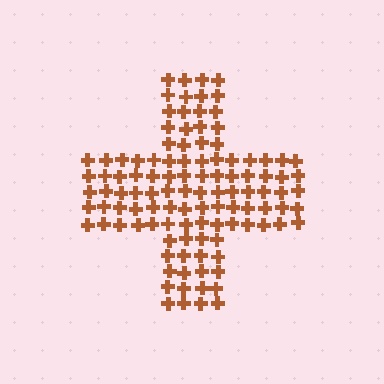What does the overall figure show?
The overall figure shows a cross.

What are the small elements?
The small elements are crosses.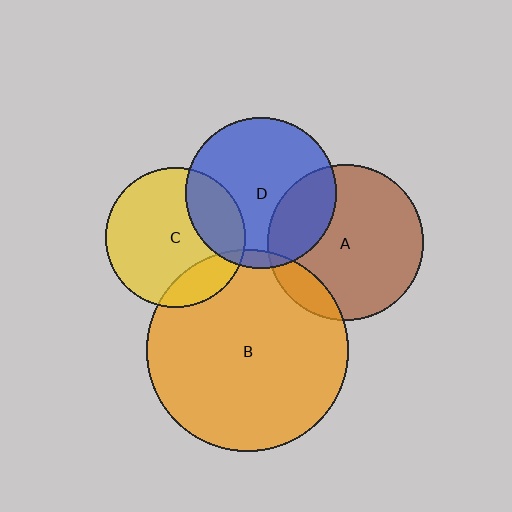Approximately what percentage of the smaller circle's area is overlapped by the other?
Approximately 15%.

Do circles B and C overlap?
Yes.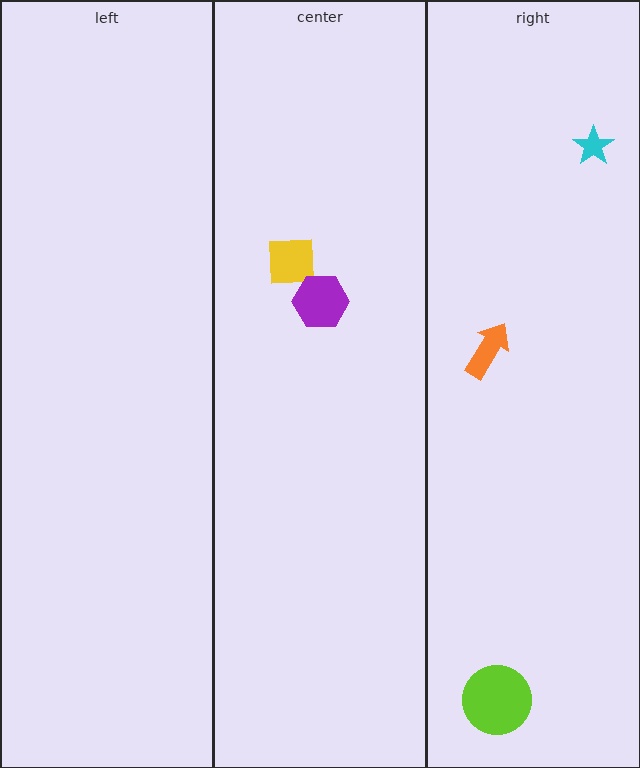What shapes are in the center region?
The yellow square, the purple hexagon.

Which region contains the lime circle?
The right region.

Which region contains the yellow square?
The center region.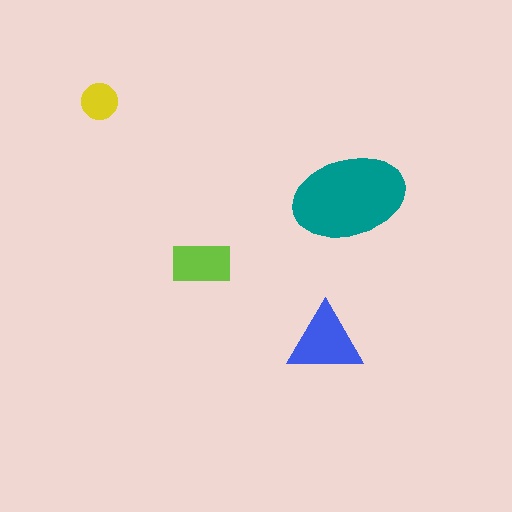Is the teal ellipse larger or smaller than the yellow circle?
Larger.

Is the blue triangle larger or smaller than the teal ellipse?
Smaller.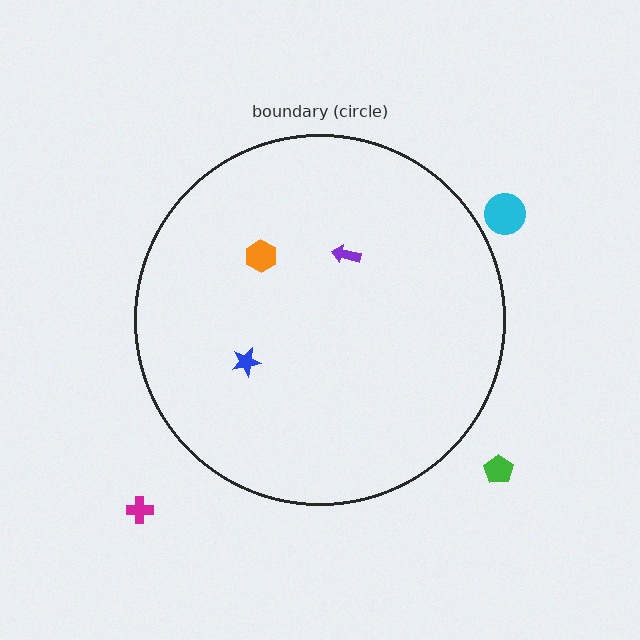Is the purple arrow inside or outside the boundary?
Inside.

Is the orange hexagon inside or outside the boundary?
Inside.